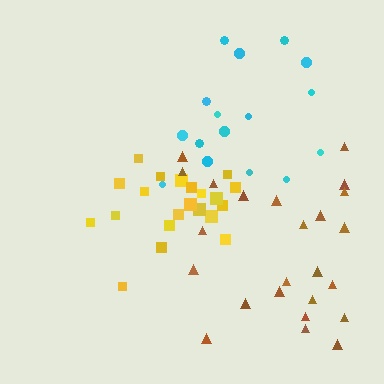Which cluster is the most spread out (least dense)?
Brown.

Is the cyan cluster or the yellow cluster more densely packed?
Yellow.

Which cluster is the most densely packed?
Yellow.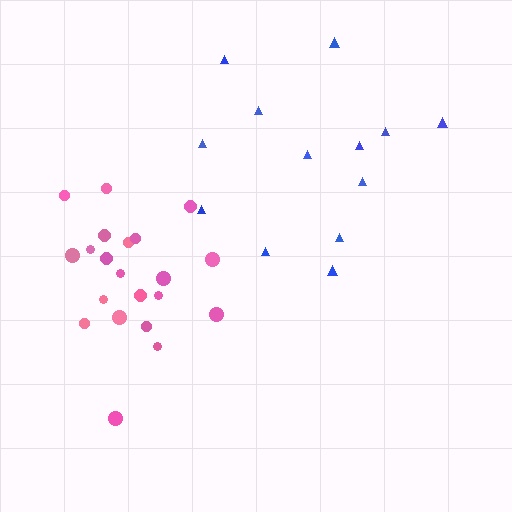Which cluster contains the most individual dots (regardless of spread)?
Pink (21).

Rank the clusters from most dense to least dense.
pink, blue.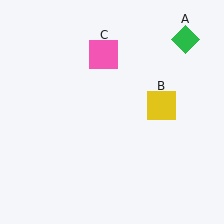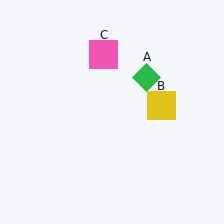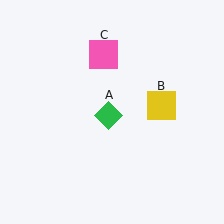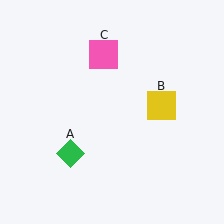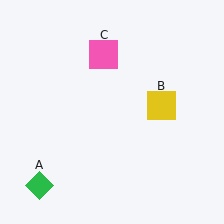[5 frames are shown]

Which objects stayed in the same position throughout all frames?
Yellow square (object B) and pink square (object C) remained stationary.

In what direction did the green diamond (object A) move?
The green diamond (object A) moved down and to the left.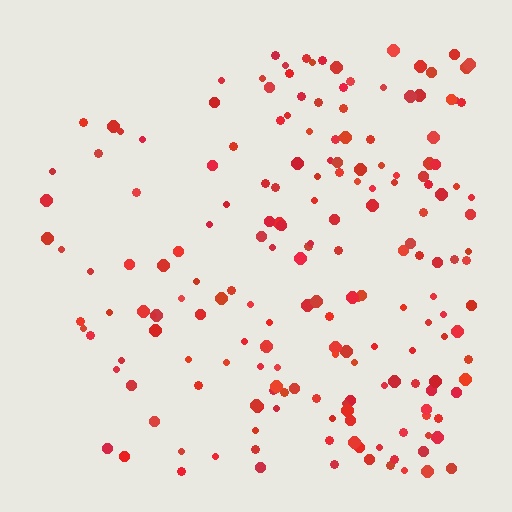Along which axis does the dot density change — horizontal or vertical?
Horizontal.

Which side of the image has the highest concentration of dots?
The right.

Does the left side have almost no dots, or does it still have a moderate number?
Still a moderate number, just noticeably fewer than the right.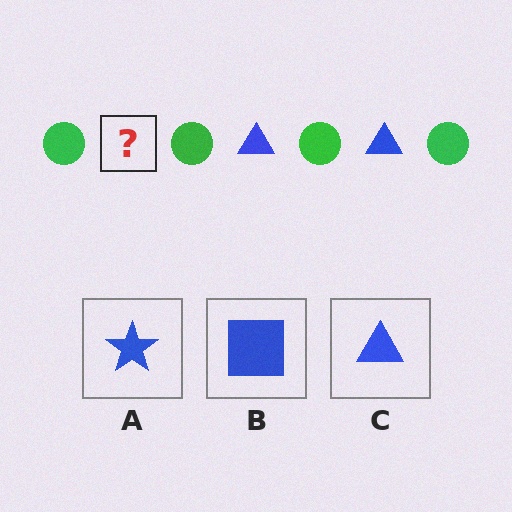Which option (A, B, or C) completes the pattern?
C.